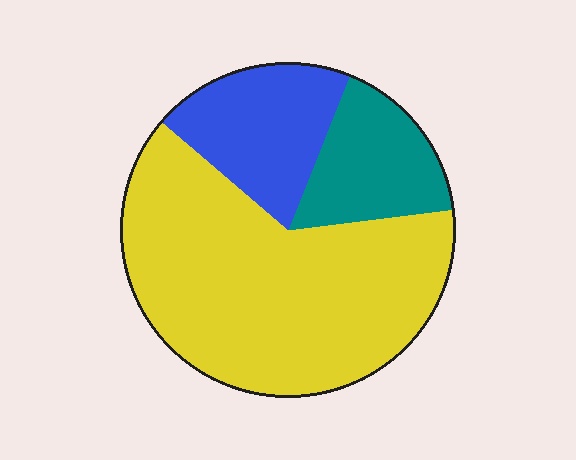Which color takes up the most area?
Yellow, at roughly 65%.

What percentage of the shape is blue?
Blue covers 20% of the shape.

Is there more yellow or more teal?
Yellow.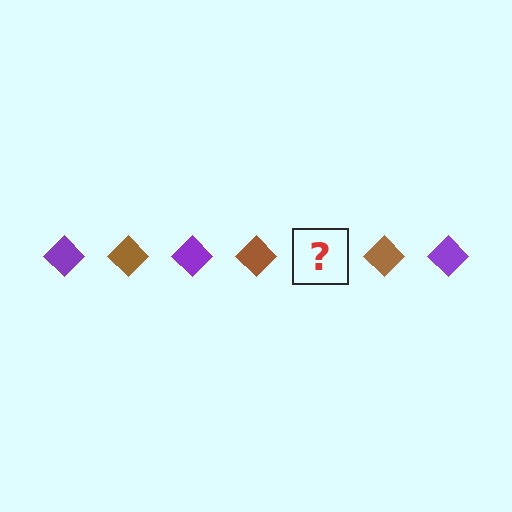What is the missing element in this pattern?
The missing element is a purple diamond.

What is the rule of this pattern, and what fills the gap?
The rule is that the pattern cycles through purple, brown diamonds. The gap should be filled with a purple diamond.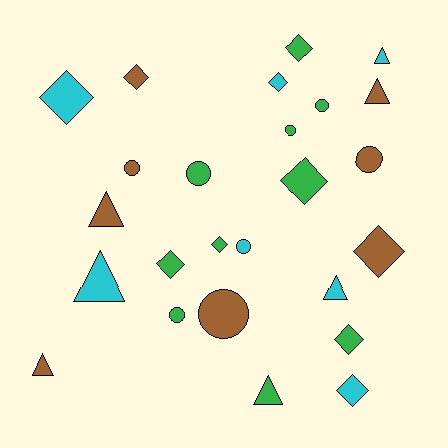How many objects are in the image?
There are 25 objects.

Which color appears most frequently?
Green, with 10 objects.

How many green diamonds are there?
There are 5 green diamonds.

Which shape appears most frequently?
Diamond, with 10 objects.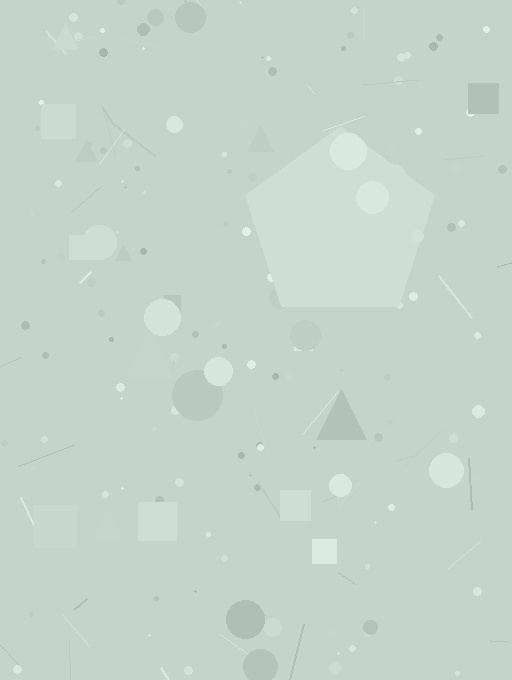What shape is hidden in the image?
A pentagon is hidden in the image.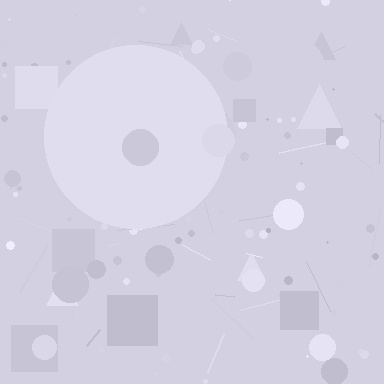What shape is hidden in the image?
A circle is hidden in the image.